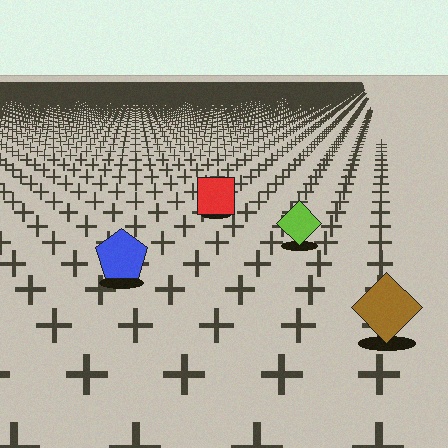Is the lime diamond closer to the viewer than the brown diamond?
No. The brown diamond is closer — you can tell from the texture gradient: the ground texture is coarser near it.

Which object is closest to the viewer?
The brown diamond is closest. The texture marks near it are larger and more spread out.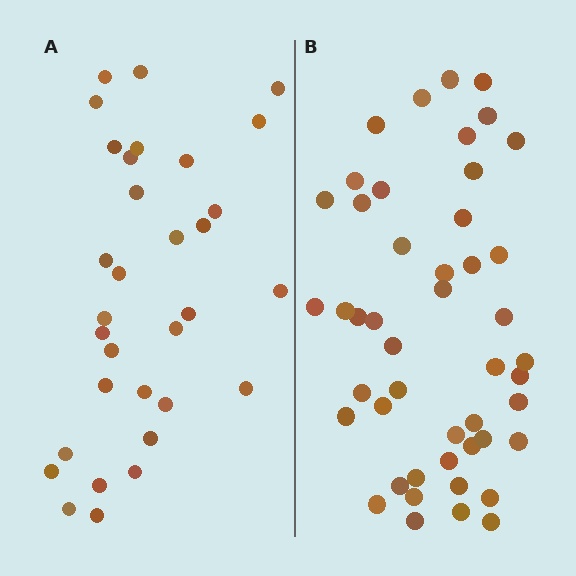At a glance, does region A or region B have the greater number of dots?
Region B (the right region) has more dots.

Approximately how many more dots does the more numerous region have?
Region B has approximately 15 more dots than region A.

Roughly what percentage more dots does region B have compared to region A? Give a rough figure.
About 45% more.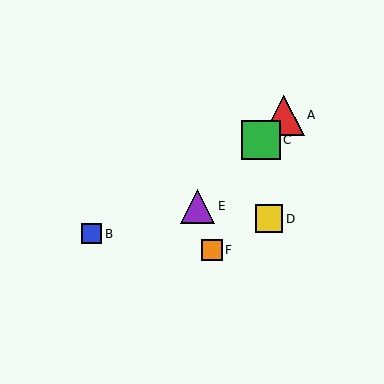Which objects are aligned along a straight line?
Objects A, C, E are aligned along a straight line.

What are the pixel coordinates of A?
Object A is at (284, 115).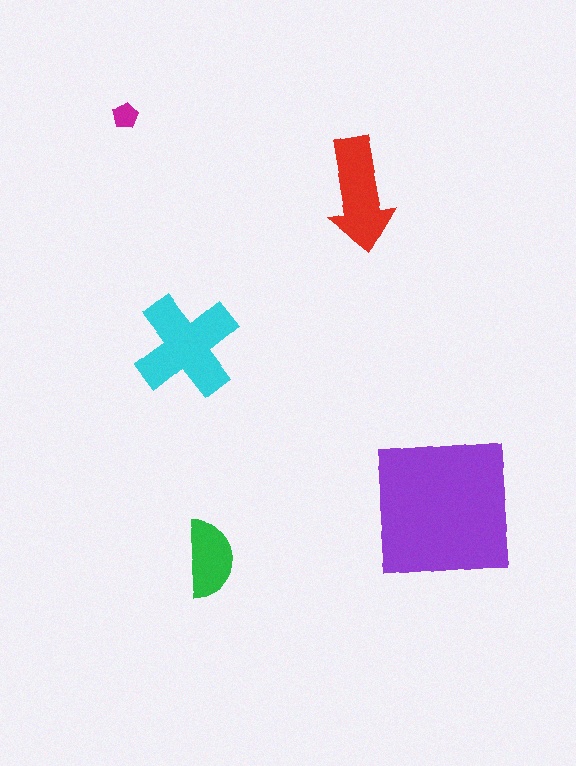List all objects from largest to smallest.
The purple square, the cyan cross, the red arrow, the green semicircle, the magenta pentagon.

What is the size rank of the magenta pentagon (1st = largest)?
5th.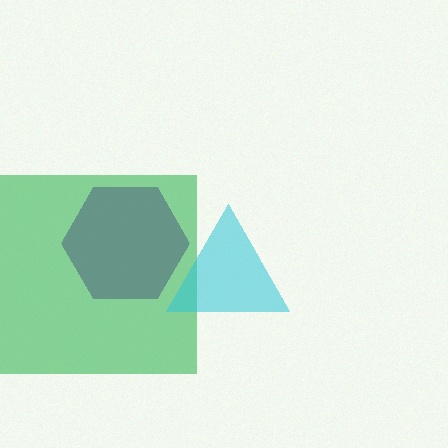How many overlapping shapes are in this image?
There are 3 overlapping shapes in the image.